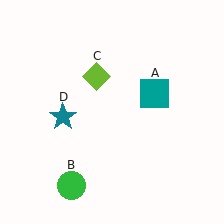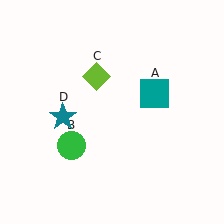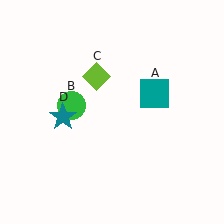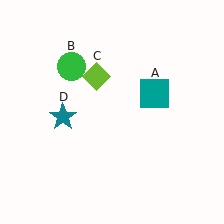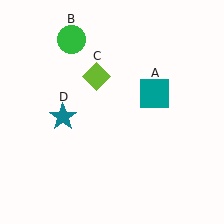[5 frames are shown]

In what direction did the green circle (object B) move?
The green circle (object B) moved up.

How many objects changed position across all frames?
1 object changed position: green circle (object B).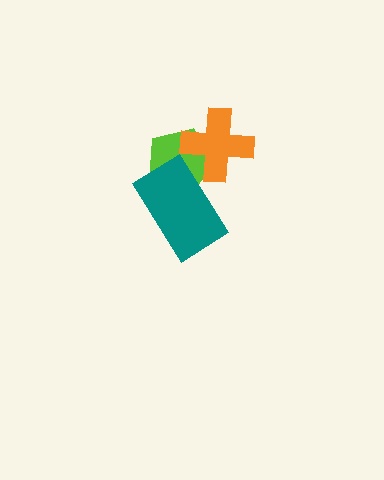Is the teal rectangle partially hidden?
Yes, it is partially covered by another shape.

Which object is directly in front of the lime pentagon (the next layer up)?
The teal rectangle is directly in front of the lime pentagon.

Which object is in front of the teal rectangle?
The orange cross is in front of the teal rectangle.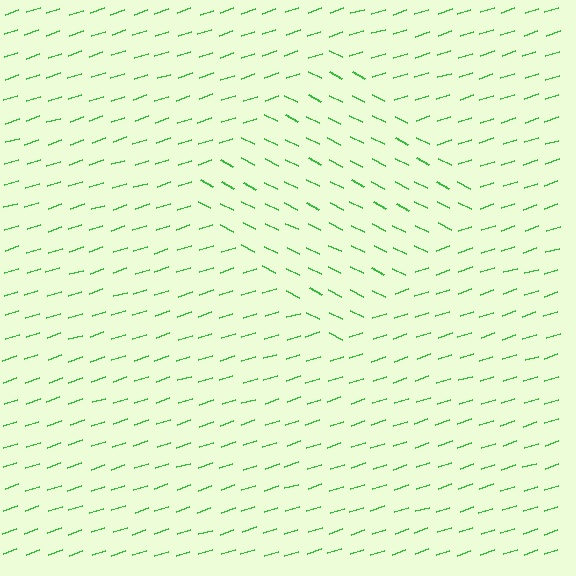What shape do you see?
I see a diamond.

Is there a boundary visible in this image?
Yes, there is a texture boundary formed by a change in line orientation.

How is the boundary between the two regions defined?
The boundary is defined purely by a change in line orientation (approximately 45 degrees difference). All lines are the same color and thickness.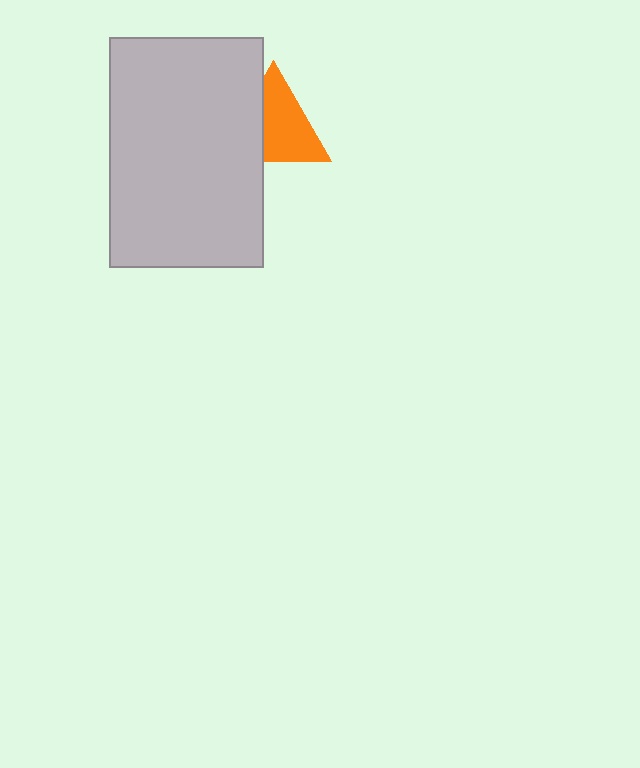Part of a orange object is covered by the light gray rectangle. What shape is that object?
It is a triangle.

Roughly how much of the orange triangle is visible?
Most of it is visible (roughly 66%).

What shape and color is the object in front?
The object in front is a light gray rectangle.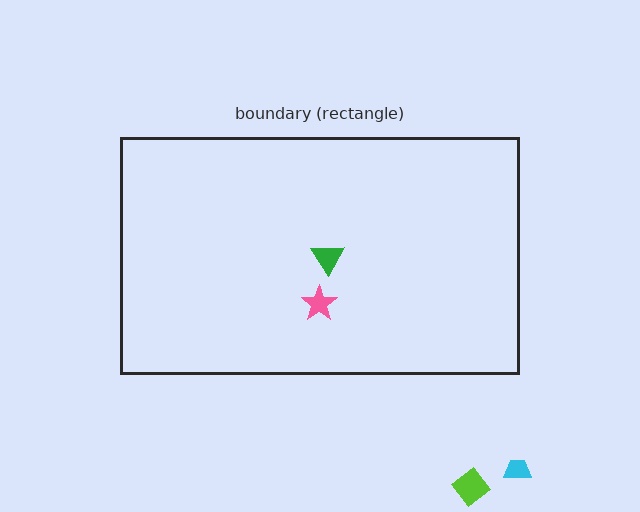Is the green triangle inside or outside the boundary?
Inside.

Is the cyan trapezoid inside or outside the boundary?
Outside.